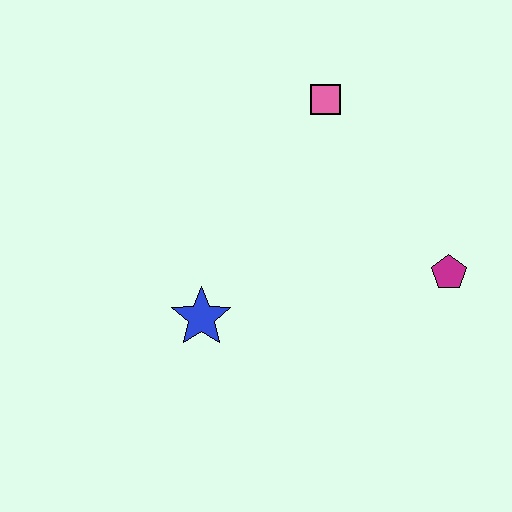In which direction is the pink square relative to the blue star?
The pink square is above the blue star.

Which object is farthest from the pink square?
The blue star is farthest from the pink square.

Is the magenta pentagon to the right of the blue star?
Yes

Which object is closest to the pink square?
The magenta pentagon is closest to the pink square.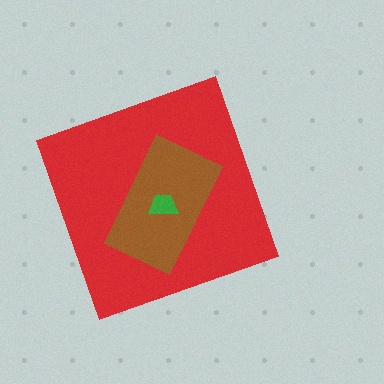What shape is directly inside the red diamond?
The brown rectangle.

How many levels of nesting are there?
3.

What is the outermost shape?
The red diamond.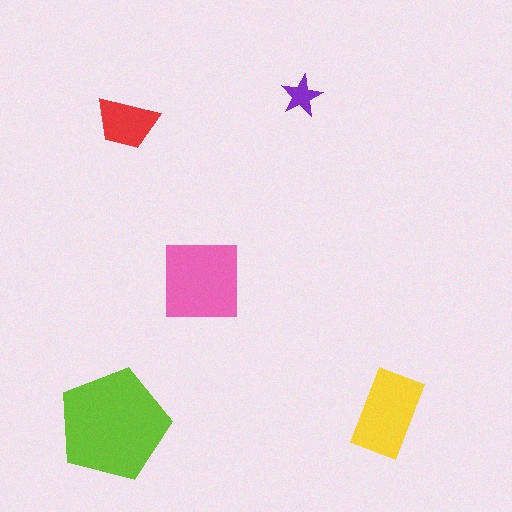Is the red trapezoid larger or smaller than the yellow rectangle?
Smaller.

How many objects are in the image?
There are 5 objects in the image.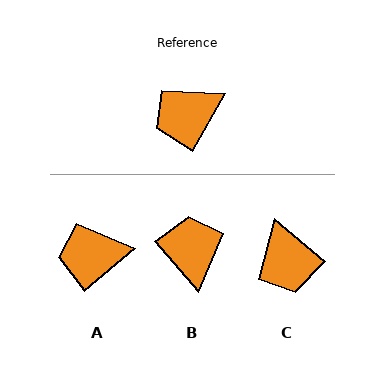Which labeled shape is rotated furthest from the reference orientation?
B, about 110 degrees away.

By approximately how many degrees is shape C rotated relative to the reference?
Approximately 78 degrees counter-clockwise.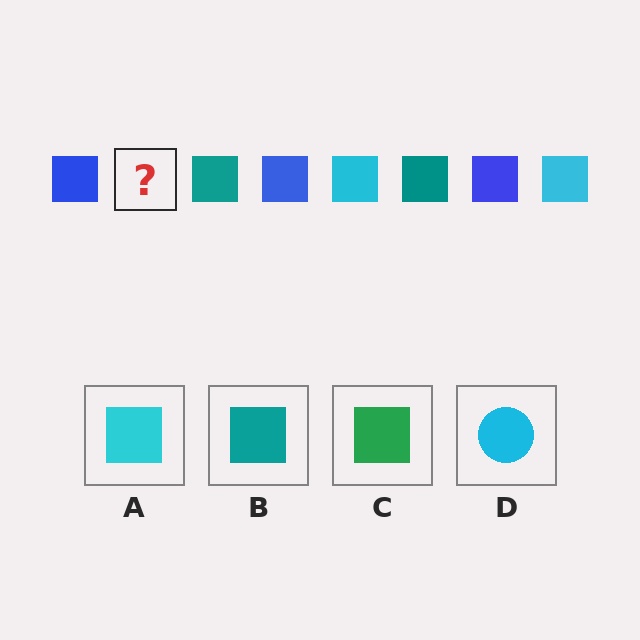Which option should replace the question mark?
Option A.